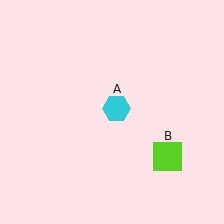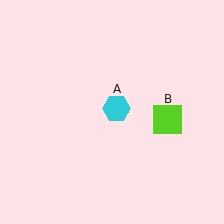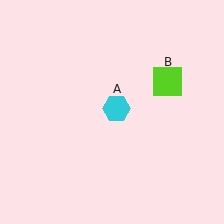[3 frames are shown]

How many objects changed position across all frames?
1 object changed position: lime square (object B).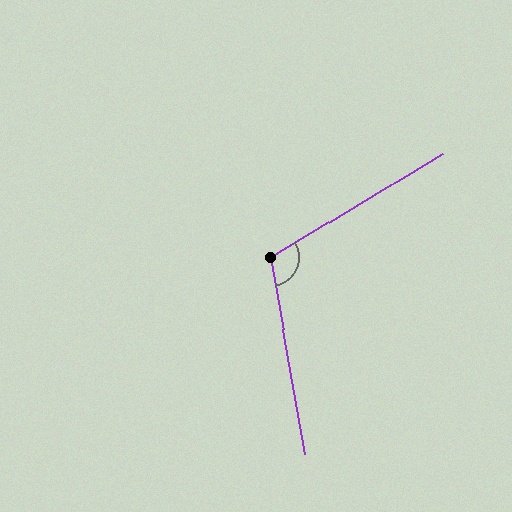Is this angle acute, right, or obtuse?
It is obtuse.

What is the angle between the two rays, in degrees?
Approximately 112 degrees.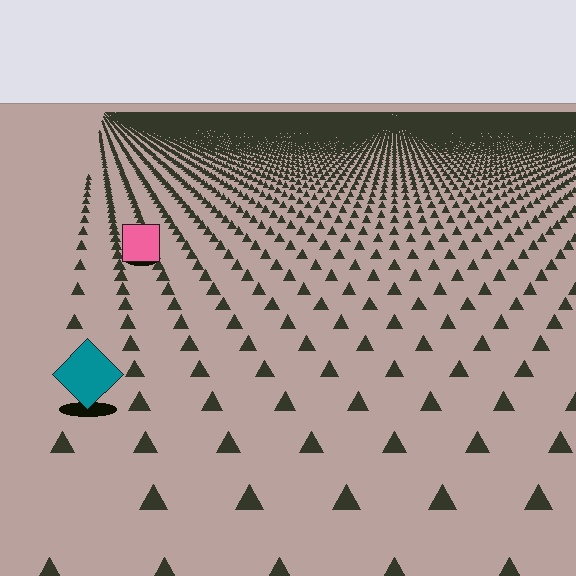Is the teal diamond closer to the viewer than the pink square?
Yes. The teal diamond is closer — you can tell from the texture gradient: the ground texture is coarser near it.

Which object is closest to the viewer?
The teal diamond is closest. The texture marks near it are larger and more spread out.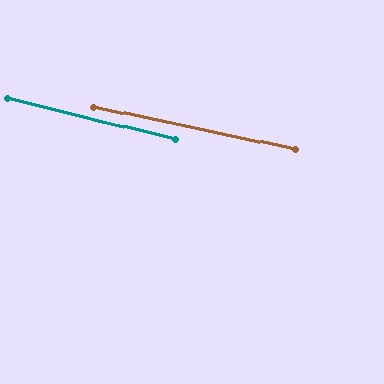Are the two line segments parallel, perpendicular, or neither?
Parallel — their directions differ by only 1.9°.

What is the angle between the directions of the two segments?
Approximately 2 degrees.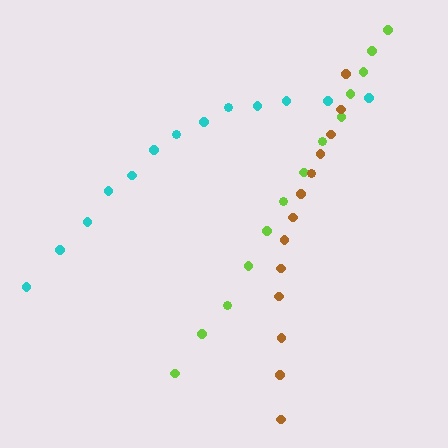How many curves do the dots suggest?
There are 3 distinct paths.